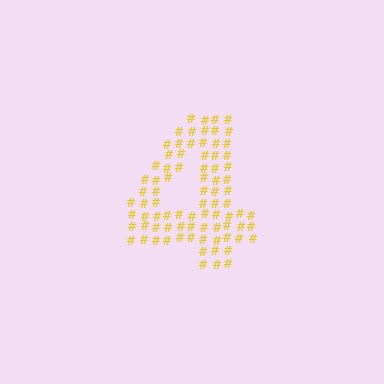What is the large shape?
The large shape is the digit 4.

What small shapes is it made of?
It is made of small hash symbols.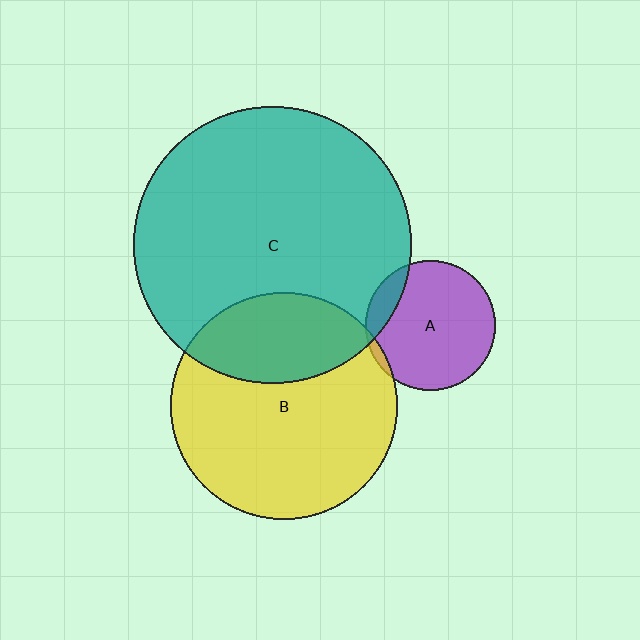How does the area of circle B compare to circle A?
Approximately 3.1 times.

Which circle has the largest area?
Circle C (teal).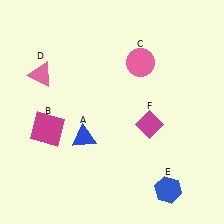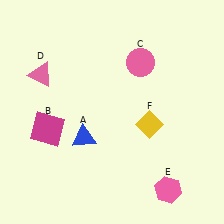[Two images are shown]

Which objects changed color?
E changed from blue to pink. F changed from magenta to yellow.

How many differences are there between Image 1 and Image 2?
There are 2 differences between the two images.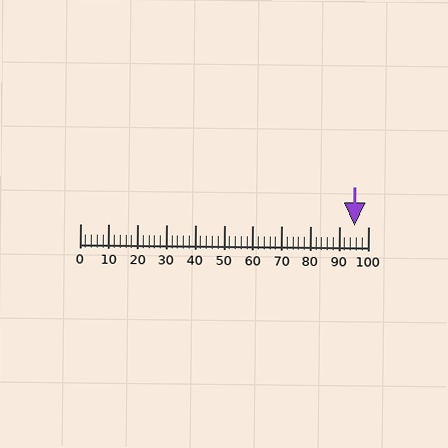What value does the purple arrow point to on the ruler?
The purple arrow points to approximately 95.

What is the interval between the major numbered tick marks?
The major tick marks are spaced 10 units apart.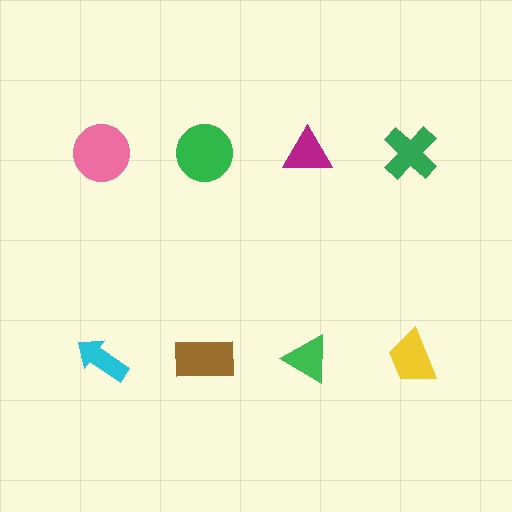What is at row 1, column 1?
A pink circle.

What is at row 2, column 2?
A brown rectangle.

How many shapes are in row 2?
4 shapes.